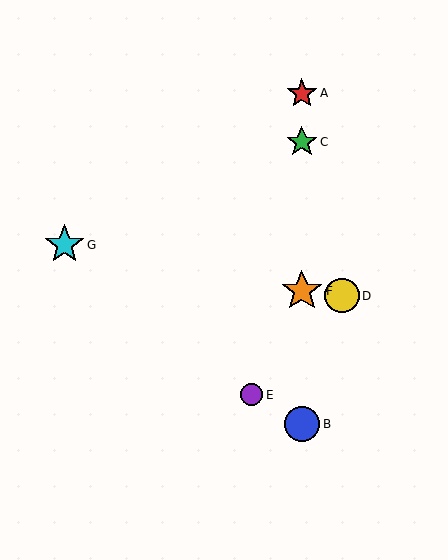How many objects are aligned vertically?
4 objects (A, B, C, F) are aligned vertically.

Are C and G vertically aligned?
No, C is at x≈302 and G is at x≈64.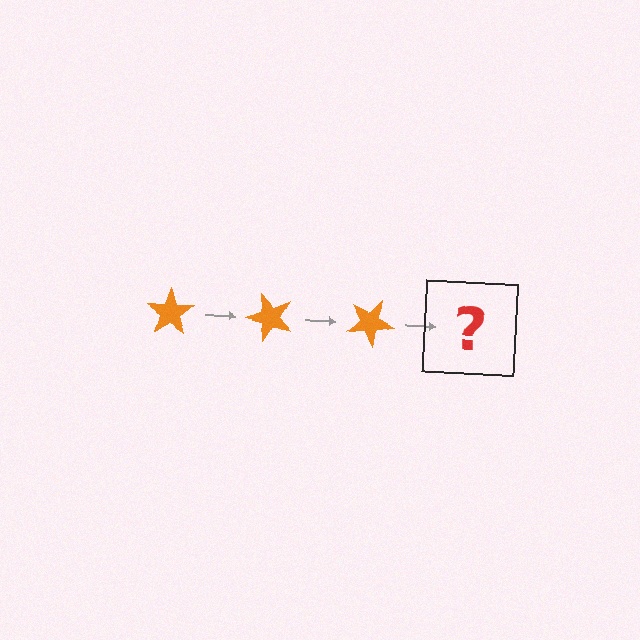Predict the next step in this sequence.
The next step is an orange star rotated 150 degrees.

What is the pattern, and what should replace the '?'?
The pattern is that the star rotates 50 degrees each step. The '?' should be an orange star rotated 150 degrees.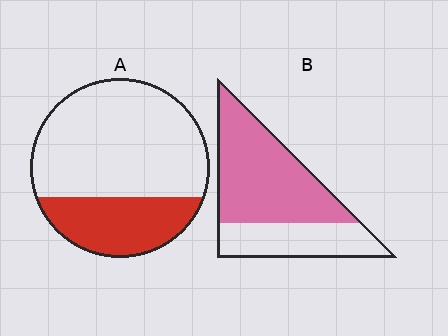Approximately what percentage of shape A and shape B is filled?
A is approximately 30% and B is approximately 65%.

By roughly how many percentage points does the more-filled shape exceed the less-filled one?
By roughly 35 percentage points (B over A).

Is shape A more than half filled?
No.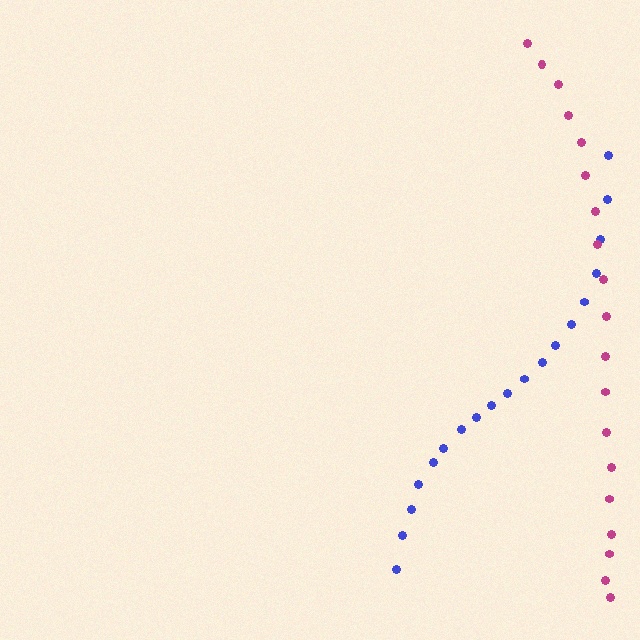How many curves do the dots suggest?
There are 2 distinct paths.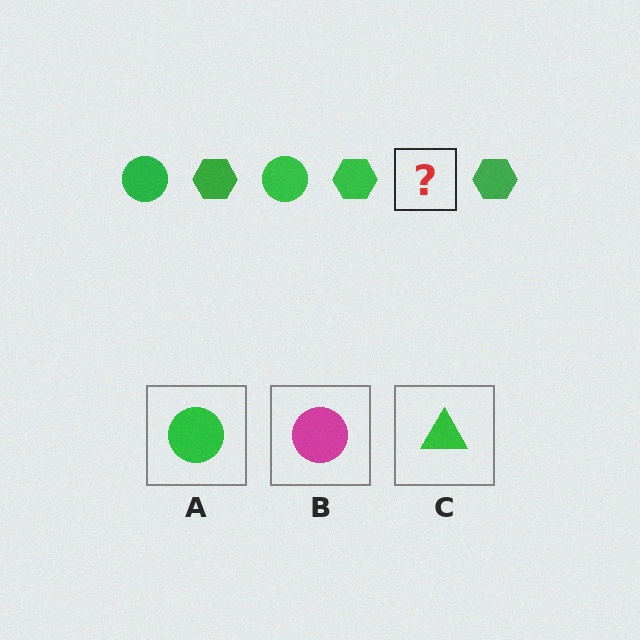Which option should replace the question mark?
Option A.